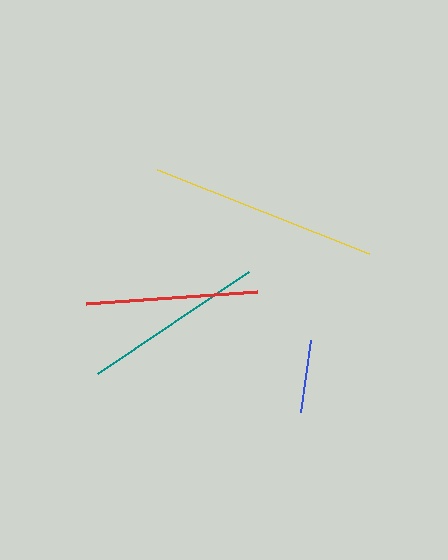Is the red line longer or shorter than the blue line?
The red line is longer than the blue line.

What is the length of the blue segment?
The blue segment is approximately 72 pixels long.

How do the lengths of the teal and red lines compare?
The teal and red lines are approximately the same length.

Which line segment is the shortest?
The blue line is the shortest at approximately 72 pixels.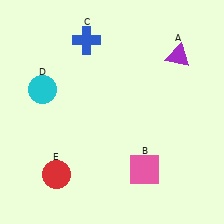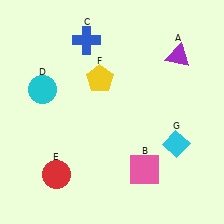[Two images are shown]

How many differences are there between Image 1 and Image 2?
There are 2 differences between the two images.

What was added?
A yellow pentagon (F), a cyan diamond (G) were added in Image 2.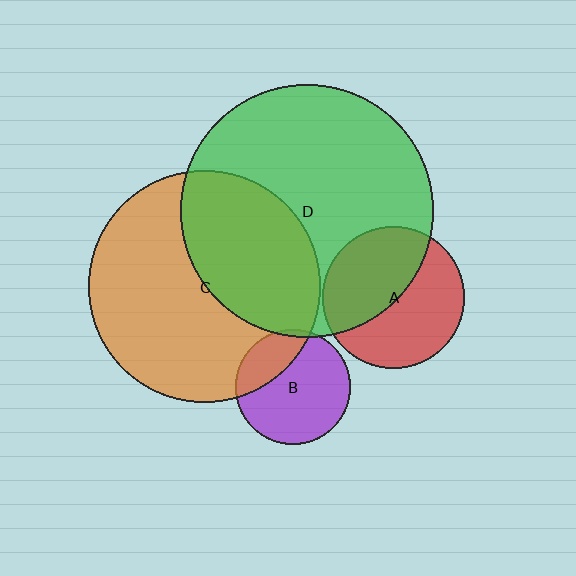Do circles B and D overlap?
Yes.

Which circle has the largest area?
Circle D (green).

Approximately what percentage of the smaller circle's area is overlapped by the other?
Approximately 5%.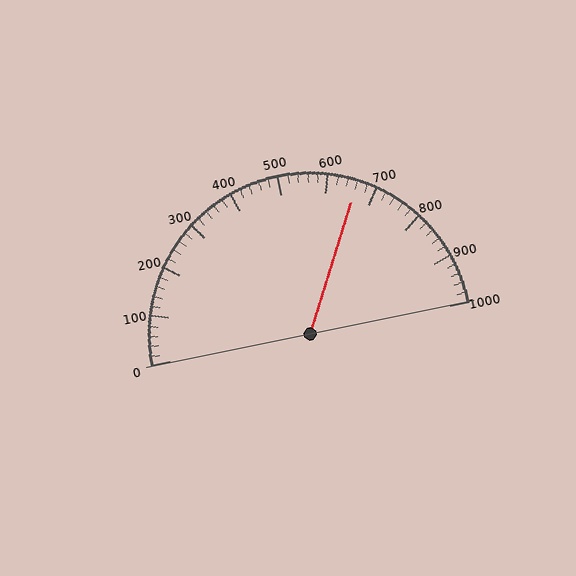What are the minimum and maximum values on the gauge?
The gauge ranges from 0 to 1000.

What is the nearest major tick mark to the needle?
The nearest major tick mark is 700.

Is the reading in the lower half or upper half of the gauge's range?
The reading is in the upper half of the range (0 to 1000).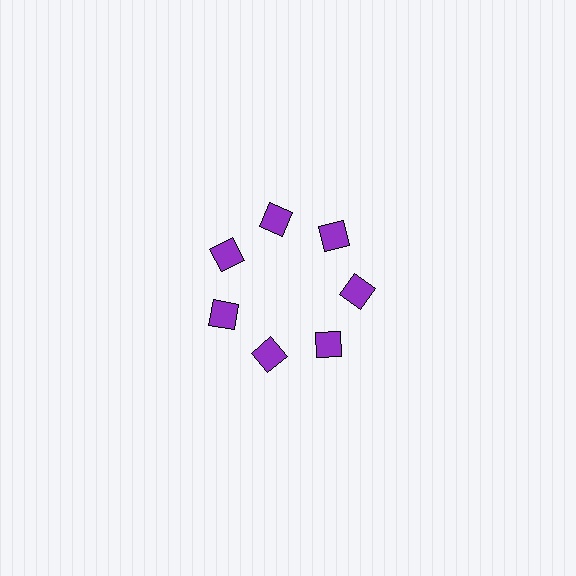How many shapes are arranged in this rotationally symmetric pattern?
There are 7 shapes, arranged in 7 groups of 1.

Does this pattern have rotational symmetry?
Yes, this pattern has 7-fold rotational symmetry. It looks the same after rotating 51 degrees around the center.